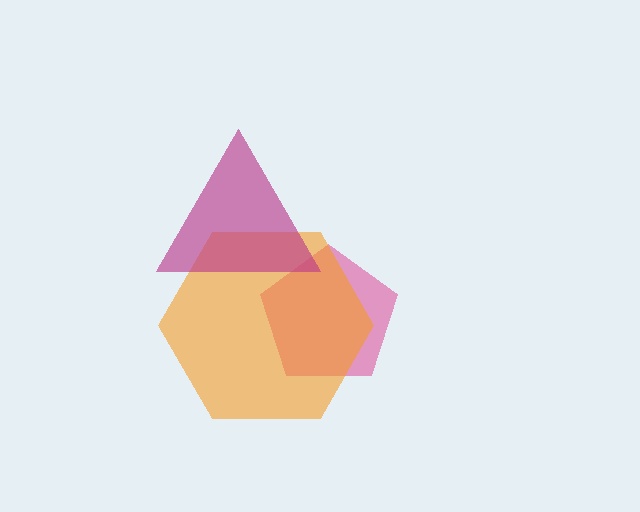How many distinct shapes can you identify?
There are 3 distinct shapes: a pink pentagon, an orange hexagon, a magenta triangle.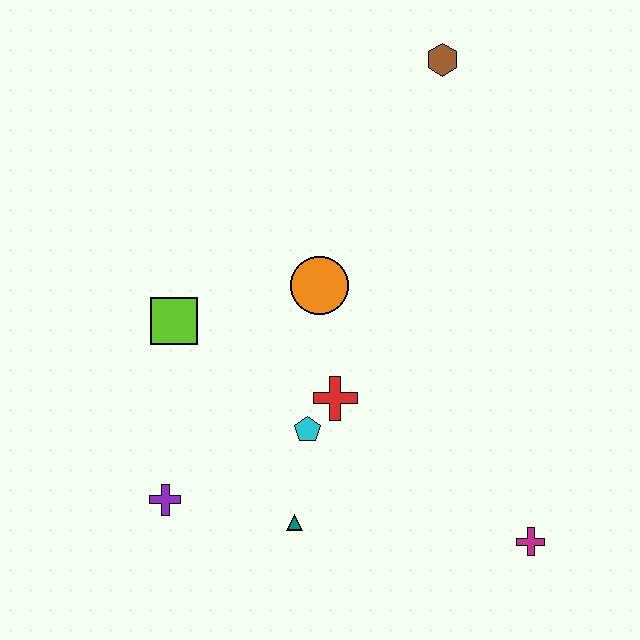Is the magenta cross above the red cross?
No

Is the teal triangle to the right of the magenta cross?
No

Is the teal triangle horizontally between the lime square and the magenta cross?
Yes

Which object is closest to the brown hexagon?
The orange circle is closest to the brown hexagon.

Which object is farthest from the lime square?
The magenta cross is farthest from the lime square.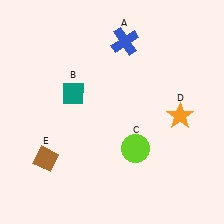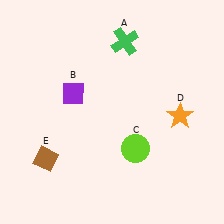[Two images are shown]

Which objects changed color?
A changed from blue to green. B changed from teal to purple.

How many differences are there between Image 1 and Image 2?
There are 2 differences between the two images.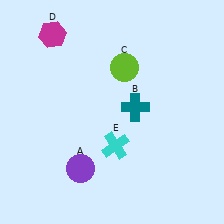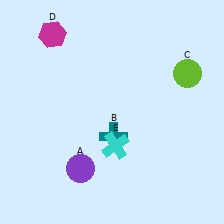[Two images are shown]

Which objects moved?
The objects that moved are: the teal cross (B), the lime circle (C).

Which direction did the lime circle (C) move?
The lime circle (C) moved right.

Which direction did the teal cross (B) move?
The teal cross (B) moved down.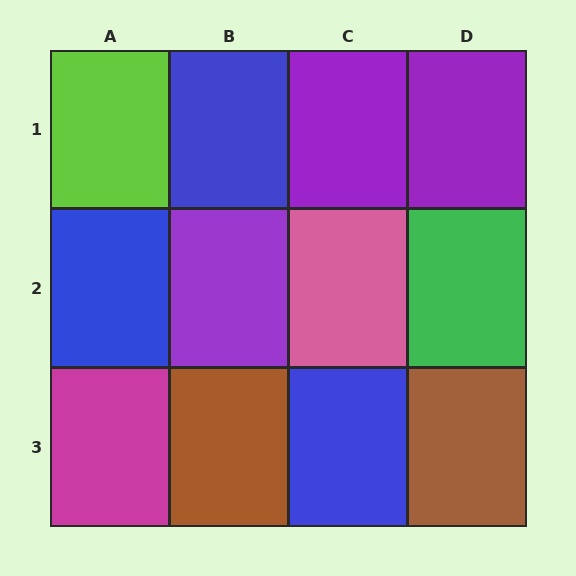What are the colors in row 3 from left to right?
Magenta, brown, blue, brown.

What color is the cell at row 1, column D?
Purple.